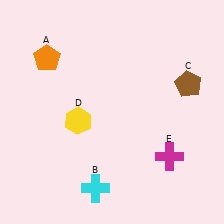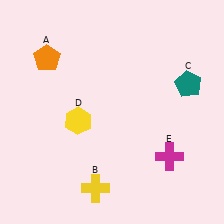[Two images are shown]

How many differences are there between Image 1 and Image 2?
There are 2 differences between the two images.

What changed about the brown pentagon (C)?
In Image 1, C is brown. In Image 2, it changed to teal.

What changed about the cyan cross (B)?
In Image 1, B is cyan. In Image 2, it changed to yellow.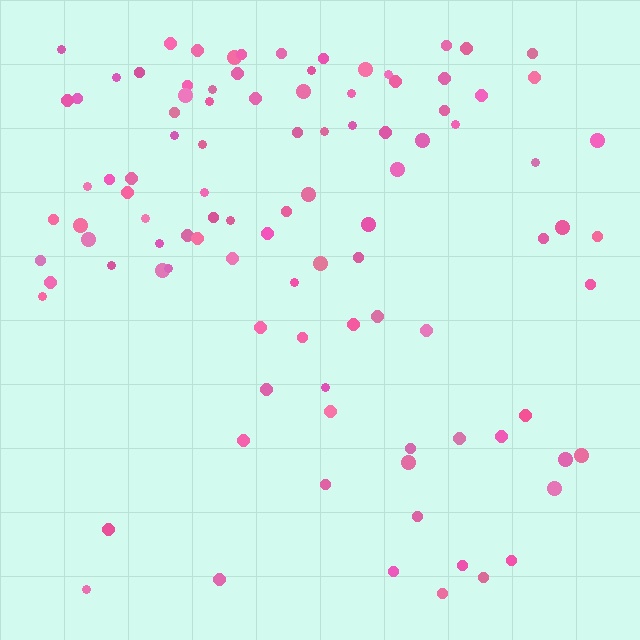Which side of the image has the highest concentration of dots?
The top.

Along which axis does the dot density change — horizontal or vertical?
Vertical.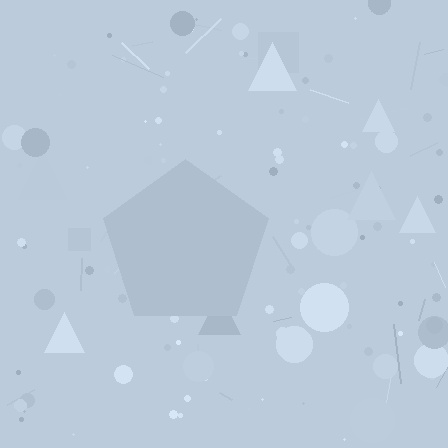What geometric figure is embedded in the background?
A pentagon is embedded in the background.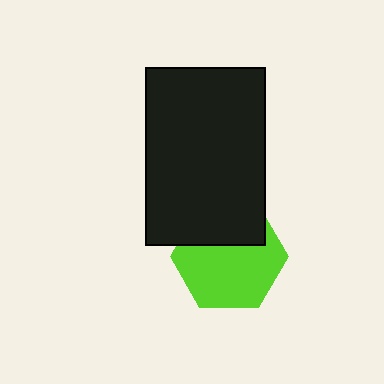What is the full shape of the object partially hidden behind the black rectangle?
The partially hidden object is a lime hexagon.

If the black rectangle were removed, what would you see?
You would see the complete lime hexagon.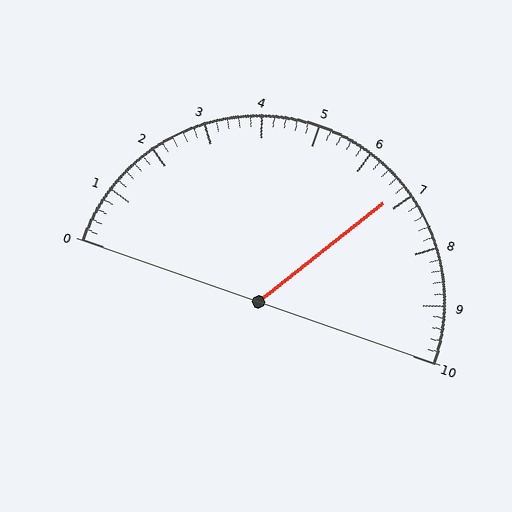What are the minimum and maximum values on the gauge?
The gauge ranges from 0 to 10.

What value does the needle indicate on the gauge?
The needle indicates approximately 6.8.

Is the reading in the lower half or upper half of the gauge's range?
The reading is in the upper half of the range (0 to 10).